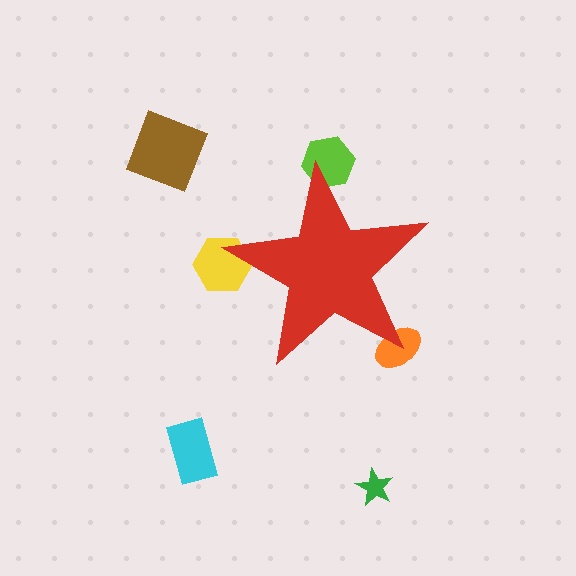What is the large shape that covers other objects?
A red star.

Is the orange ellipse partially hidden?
Yes, the orange ellipse is partially hidden behind the red star.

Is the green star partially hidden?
No, the green star is fully visible.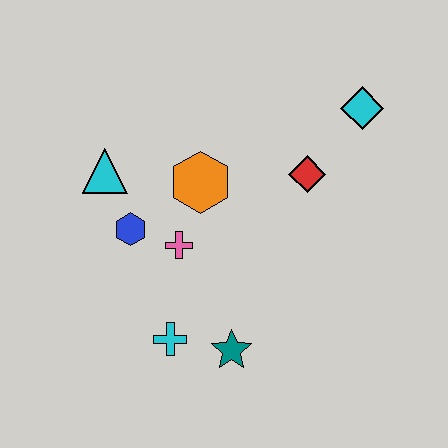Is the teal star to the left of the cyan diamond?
Yes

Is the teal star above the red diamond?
No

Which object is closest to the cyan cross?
The teal star is closest to the cyan cross.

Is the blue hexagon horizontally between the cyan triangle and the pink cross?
Yes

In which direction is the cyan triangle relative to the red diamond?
The cyan triangle is to the left of the red diamond.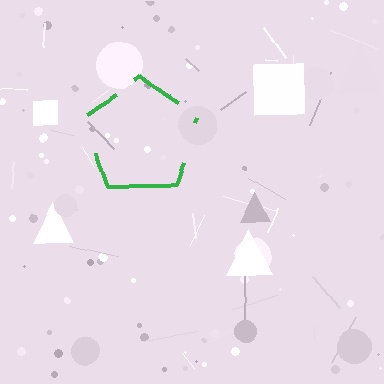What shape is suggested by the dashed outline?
The dashed outline suggests a pentagon.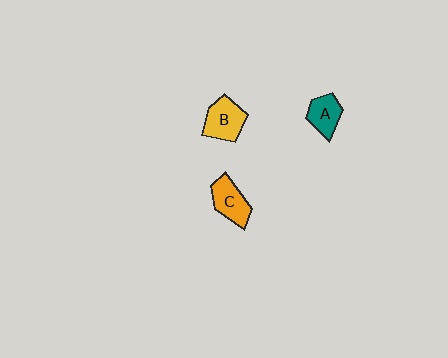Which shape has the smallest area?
Shape A (teal).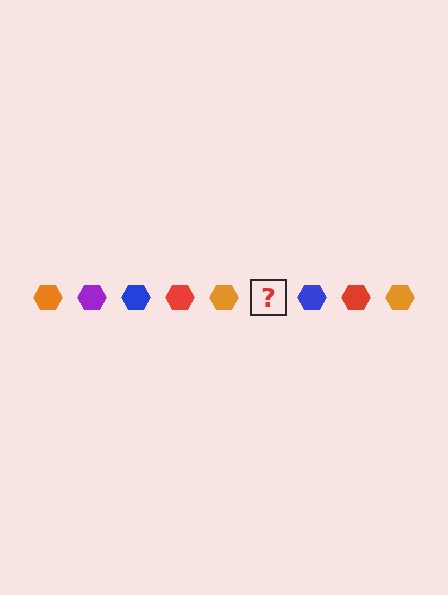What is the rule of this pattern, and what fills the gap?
The rule is that the pattern cycles through orange, purple, blue, red hexagons. The gap should be filled with a purple hexagon.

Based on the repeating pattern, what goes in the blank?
The blank should be a purple hexagon.